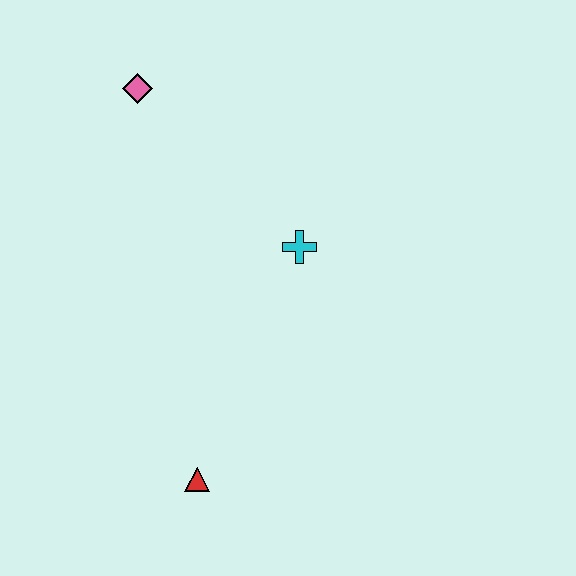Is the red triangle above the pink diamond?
No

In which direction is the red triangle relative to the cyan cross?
The red triangle is below the cyan cross.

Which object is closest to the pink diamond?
The cyan cross is closest to the pink diamond.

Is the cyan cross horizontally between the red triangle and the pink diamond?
No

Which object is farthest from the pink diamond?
The red triangle is farthest from the pink diamond.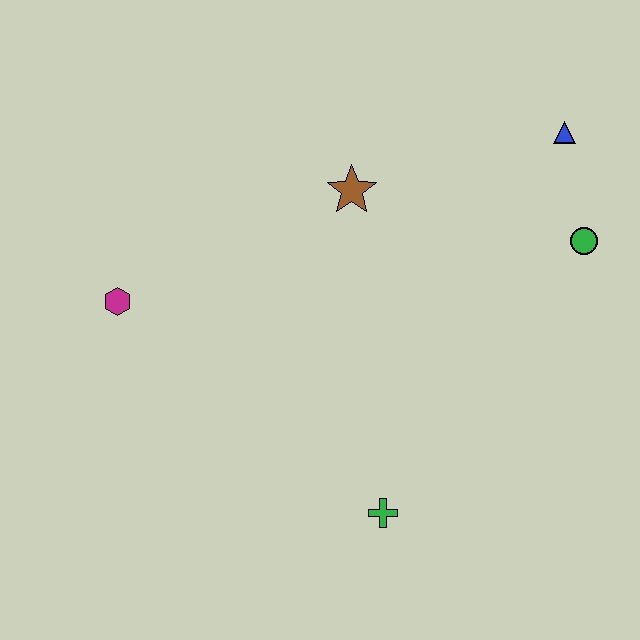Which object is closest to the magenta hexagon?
The brown star is closest to the magenta hexagon.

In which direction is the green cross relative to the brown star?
The green cross is below the brown star.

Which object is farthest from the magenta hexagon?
The blue triangle is farthest from the magenta hexagon.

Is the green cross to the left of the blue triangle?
Yes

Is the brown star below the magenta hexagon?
No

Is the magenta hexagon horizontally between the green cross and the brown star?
No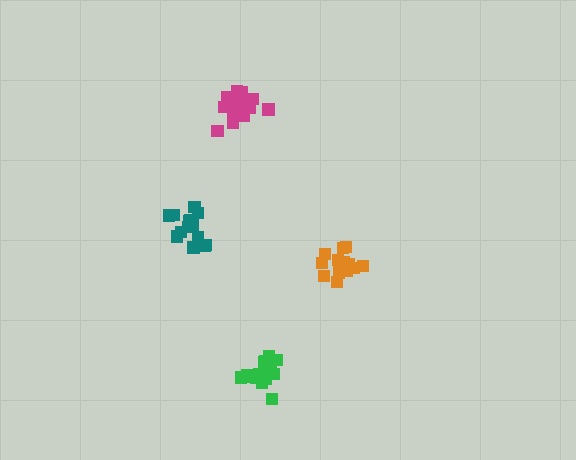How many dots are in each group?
Group 1: 16 dots, Group 2: 15 dots, Group 3: 18 dots, Group 4: 15 dots (64 total).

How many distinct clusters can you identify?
There are 4 distinct clusters.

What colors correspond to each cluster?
The clusters are colored: green, orange, magenta, teal.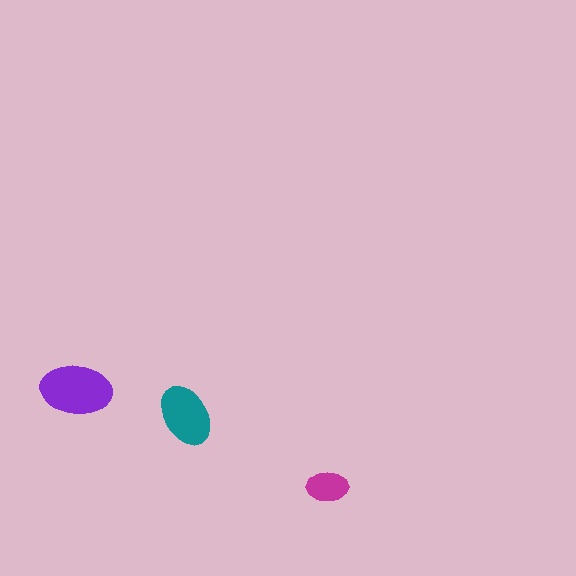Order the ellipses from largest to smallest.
the purple one, the teal one, the magenta one.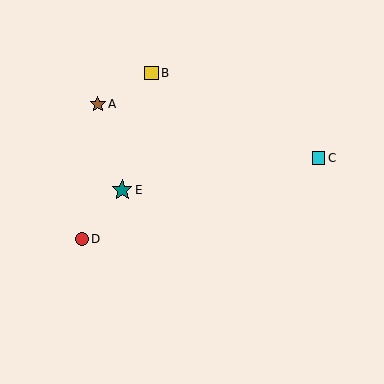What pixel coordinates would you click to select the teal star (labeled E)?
Click at (122, 190) to select the teal star E.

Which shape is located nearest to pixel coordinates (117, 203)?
The teal star (labeled E) at (122, 190) is nearest to that location.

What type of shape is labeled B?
Shape B is a yellow square.